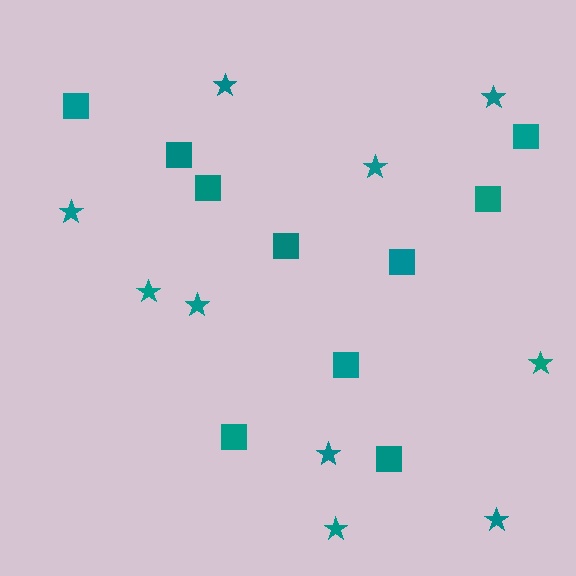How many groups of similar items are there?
There are 2 groups: one group of squares (10) and one group of stars (10).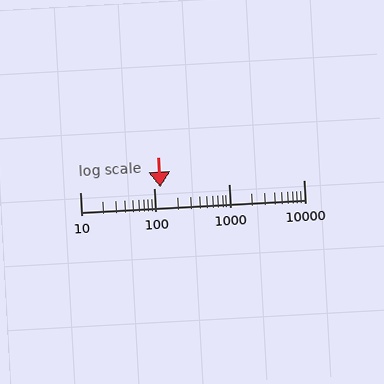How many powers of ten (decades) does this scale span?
The scale spans 3 decades, from 10 to 10000.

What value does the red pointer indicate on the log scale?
The pointer indicates approximately 120.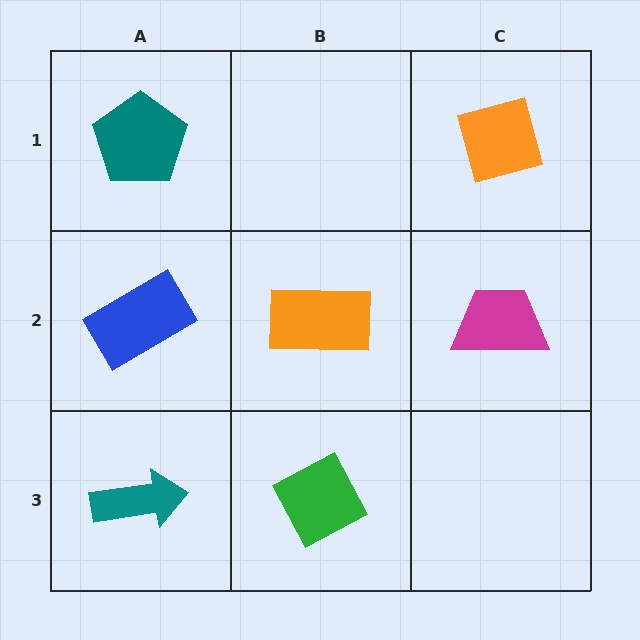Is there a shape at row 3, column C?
No, that cell is empty.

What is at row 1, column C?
An orange diamond.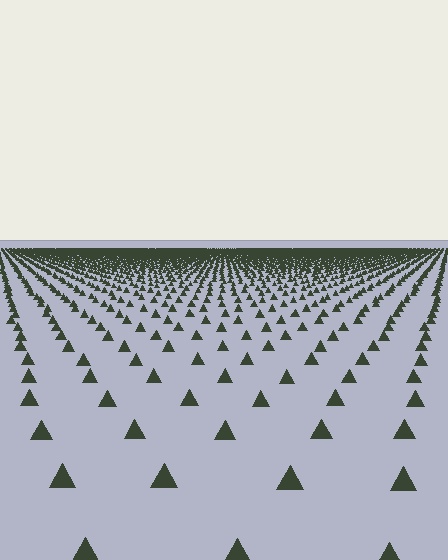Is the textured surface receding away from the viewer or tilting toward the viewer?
The surface is receding away from the viewer. Texture elements get smaller and denser toward the top.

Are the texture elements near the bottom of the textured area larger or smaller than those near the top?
Larger. Near the bottom, elements are closer to the viewer and appear at a bigger on-screen size.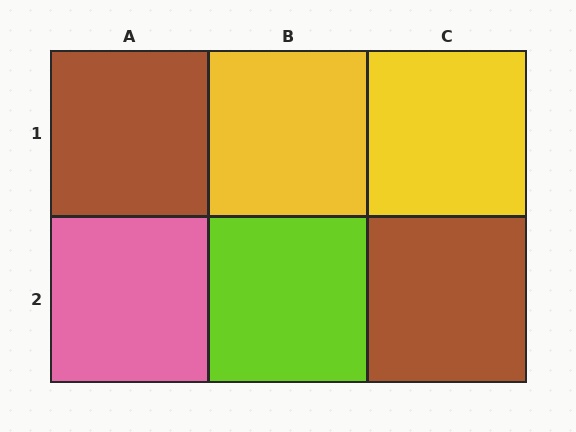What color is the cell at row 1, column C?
Yellow.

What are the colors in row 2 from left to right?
Pink, lime, brown.